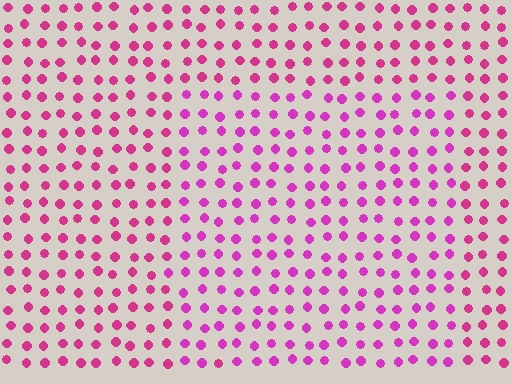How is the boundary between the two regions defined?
The boundary is defined purely by a slight shift in hue (about 19 degrees). Spacing, size, and orientation are identical on both sides.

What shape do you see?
I see a rectangle.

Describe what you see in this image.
The image is filled with small magenta elements in a uniform arrangement. A rectangle-shaped region is visible where the elements are tinted to a slightly different hue, forming a subtle color boundary.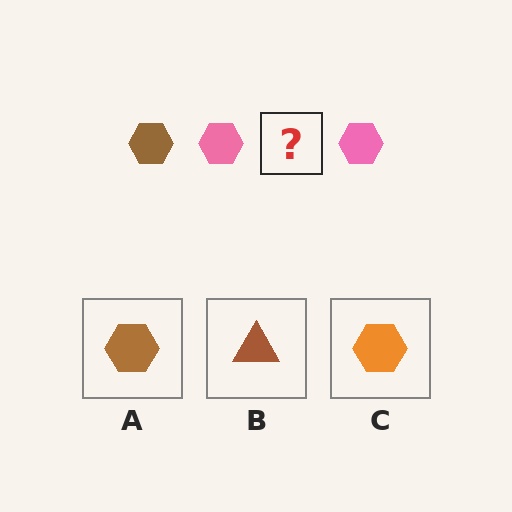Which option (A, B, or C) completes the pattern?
A.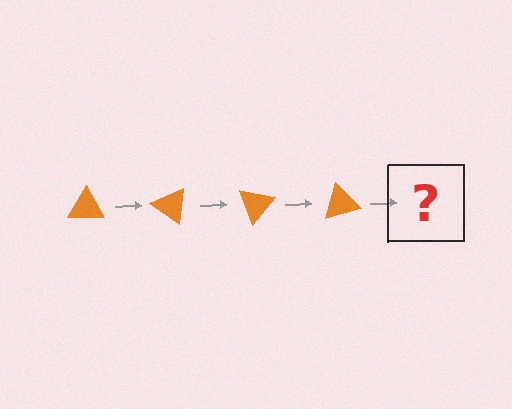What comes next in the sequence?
The next element should be an orange triangle rotated 140 degrees.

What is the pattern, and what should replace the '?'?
The pattern is that the triangle rotates 35 degrees each step. The '?' should be an orange triangle rotated 140 degrees.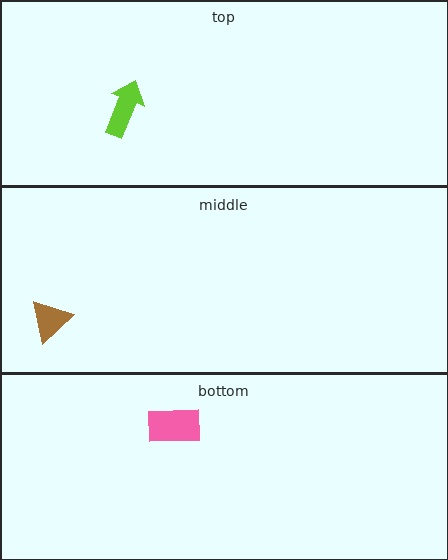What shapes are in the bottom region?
The pink rectangle.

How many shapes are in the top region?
1.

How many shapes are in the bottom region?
1.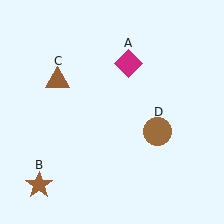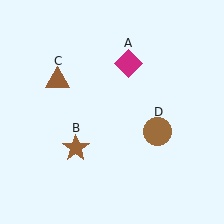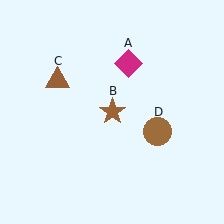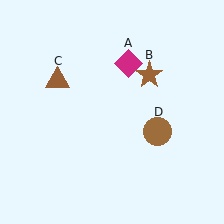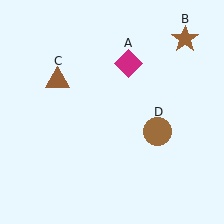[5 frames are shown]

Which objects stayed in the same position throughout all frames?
Magenta diamond (object A) and brown triangle (object C) and brown circle (object D) remained stationary.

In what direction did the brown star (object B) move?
The brown star (object B) moved up and to the right.